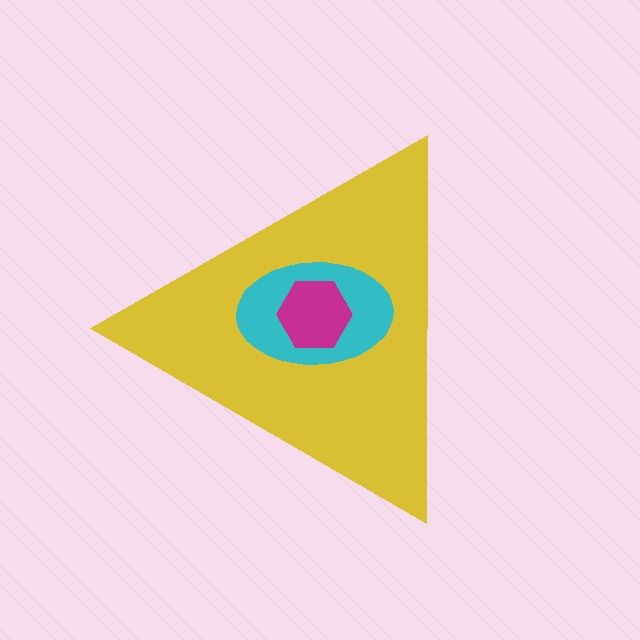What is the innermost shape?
The magenta hexagon.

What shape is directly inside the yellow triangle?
The cyan ellipse.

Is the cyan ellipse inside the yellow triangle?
Yes.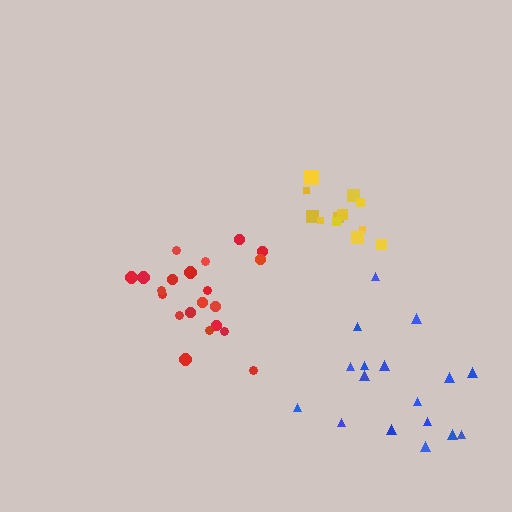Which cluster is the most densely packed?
Yellow.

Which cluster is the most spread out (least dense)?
Blue.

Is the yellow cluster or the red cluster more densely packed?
Yellow.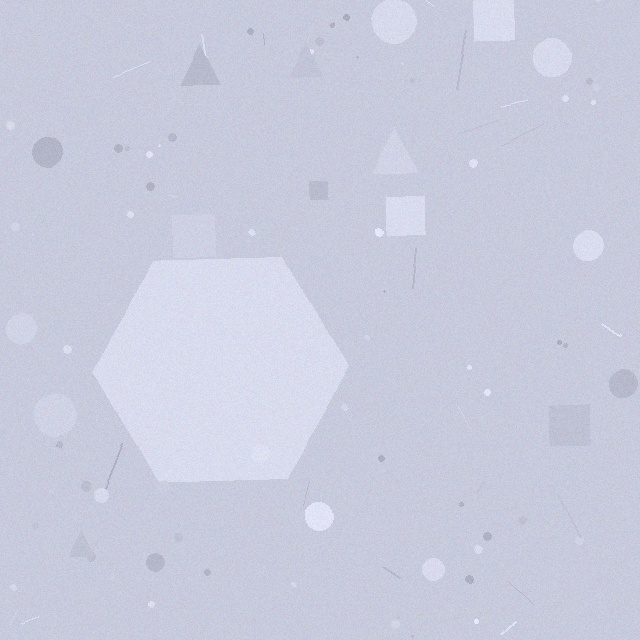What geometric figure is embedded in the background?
A hexagon is embedded in the background.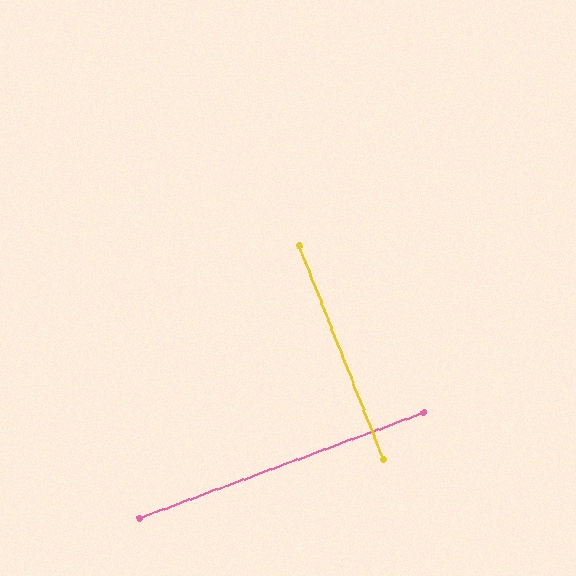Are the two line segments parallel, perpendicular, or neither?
Perpendicular — they meet at approximately 89°.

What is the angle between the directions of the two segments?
Approximately 89 degrees.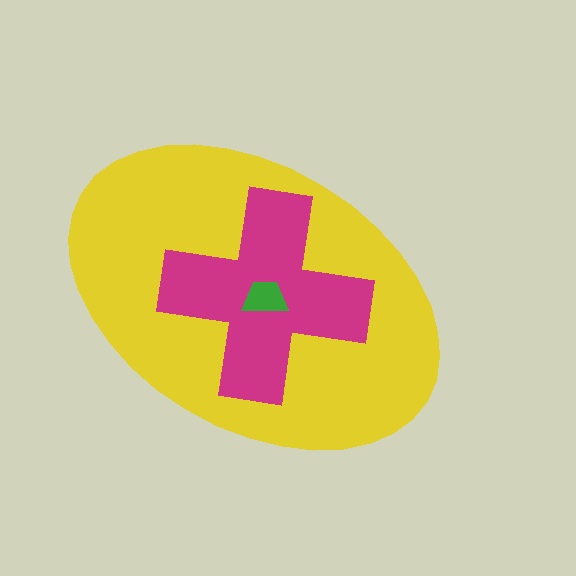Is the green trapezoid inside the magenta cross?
Yes.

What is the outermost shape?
The yellow ellipse.